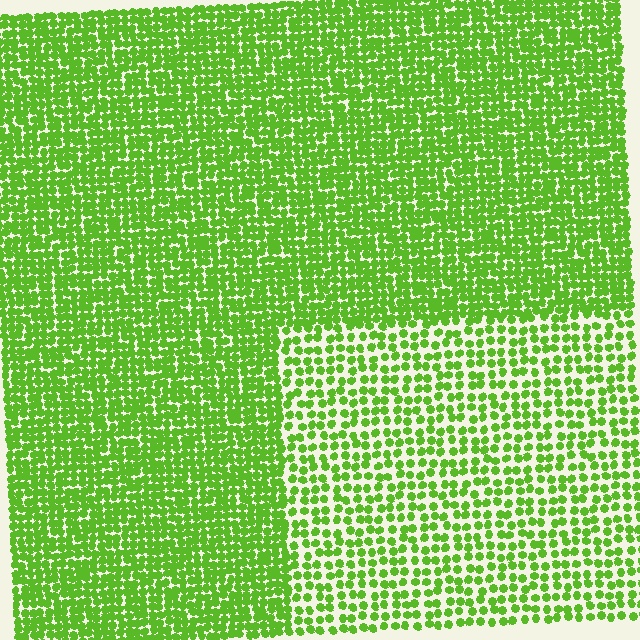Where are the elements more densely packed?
The elements are more densely packed outside the rectangle boundary.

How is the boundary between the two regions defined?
The boundary is defined by a change in element density (approximately 1.8x ratio). All elements are the same color, size, and shape.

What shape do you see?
I see a rectangle.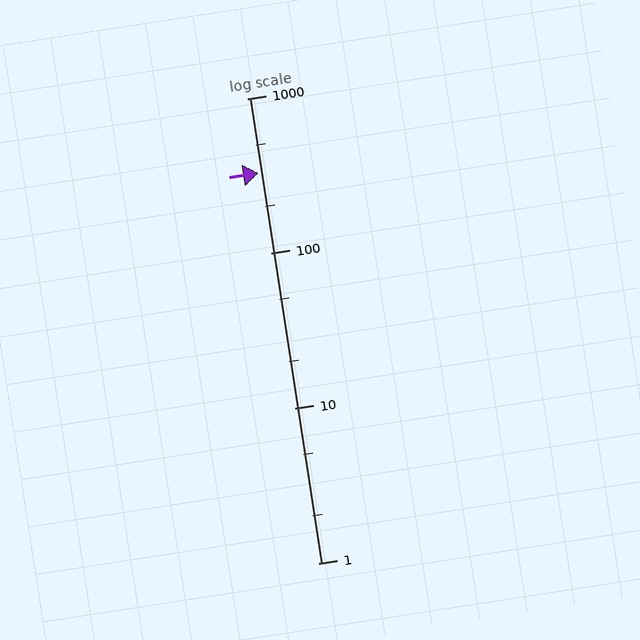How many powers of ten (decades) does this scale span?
The scale spans 3 decades, from 1 to 1000.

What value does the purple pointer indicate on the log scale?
The pointer indicates approximately 330.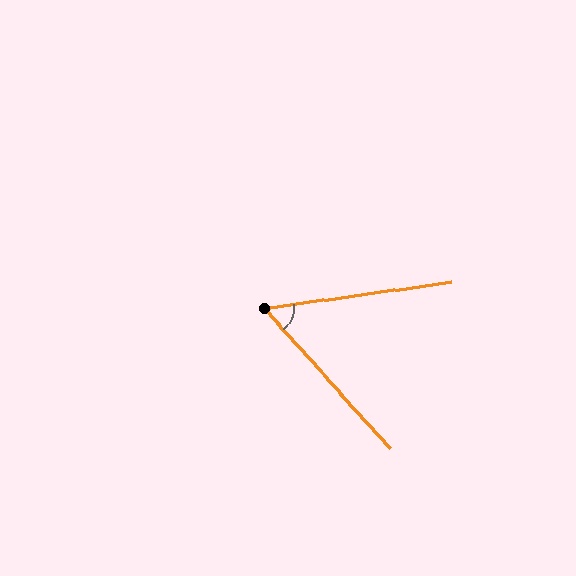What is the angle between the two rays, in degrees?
Approximately 56 degrees.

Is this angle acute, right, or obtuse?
It is acute.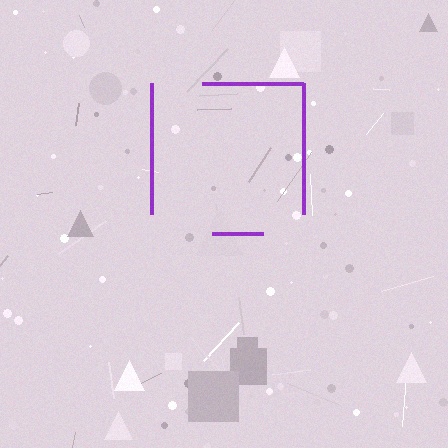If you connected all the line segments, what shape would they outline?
They would outline a square.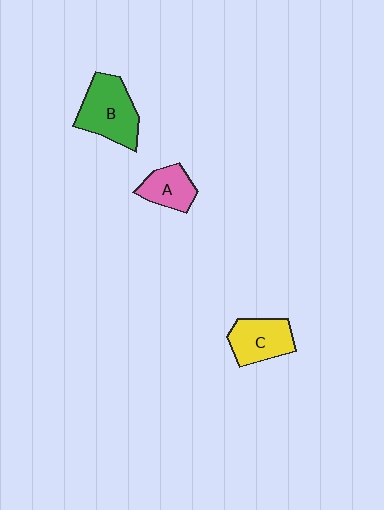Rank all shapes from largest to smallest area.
From largest to smallest: B (green), C (yellow), A (pink).